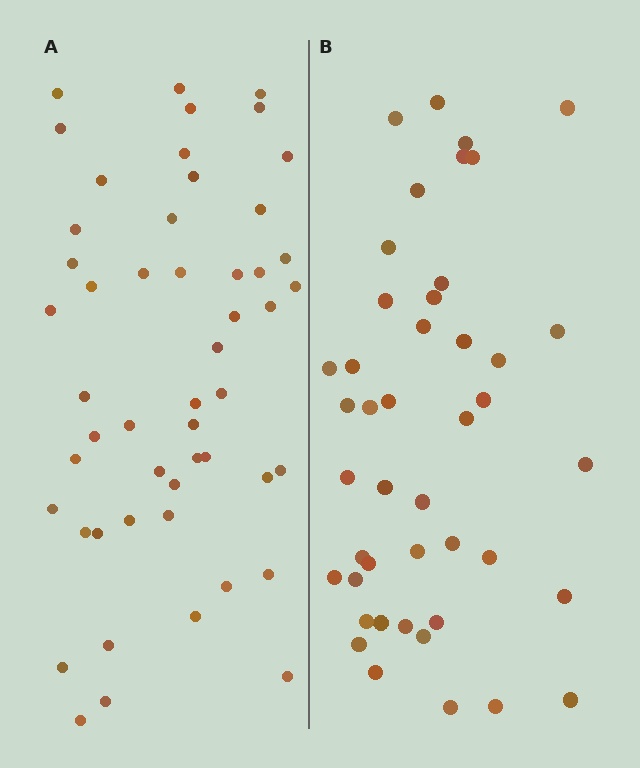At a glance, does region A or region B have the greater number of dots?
Region A (the left region) has more dots.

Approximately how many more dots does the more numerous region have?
Region A has roughly 8 or so more dots than region B.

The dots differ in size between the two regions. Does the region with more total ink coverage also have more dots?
No. Region B has more total ink coverage because its dots are larger, but region A actually contains more individual dots. Total area can be misleading — the number of items is what matters here.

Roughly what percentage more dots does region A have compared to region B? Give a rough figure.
About 15% more.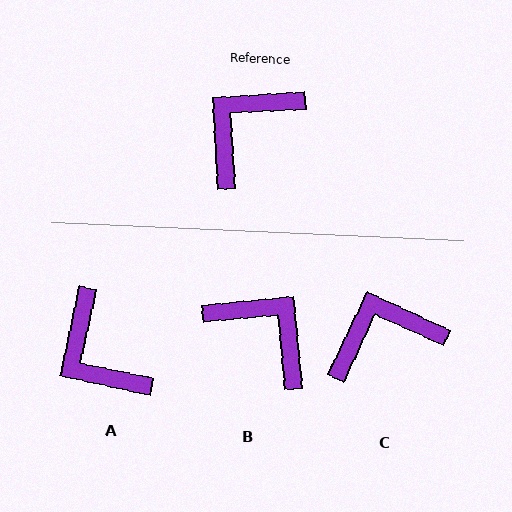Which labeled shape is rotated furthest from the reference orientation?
B, about 88 degrees away.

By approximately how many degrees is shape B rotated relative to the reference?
Approximately 88 degrees clockwise.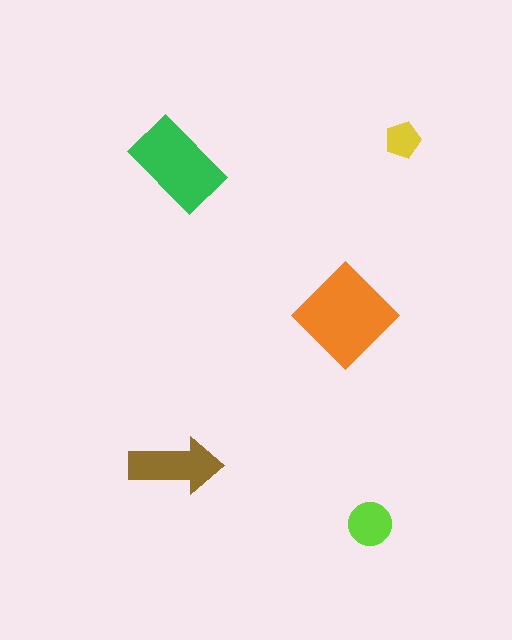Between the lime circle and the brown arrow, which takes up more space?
The brown arrow.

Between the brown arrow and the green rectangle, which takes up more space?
The green rectangle.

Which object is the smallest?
The yellow pentagon.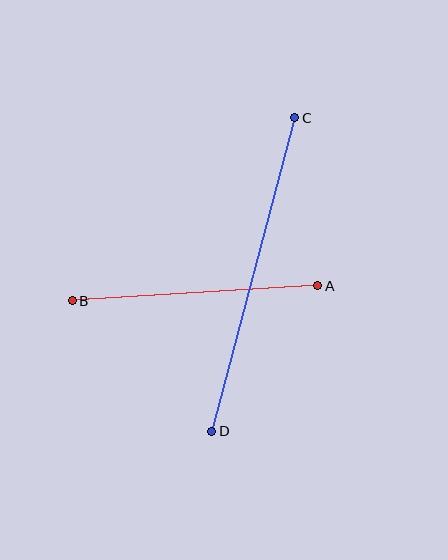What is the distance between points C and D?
The distance is approximately 325 pixels.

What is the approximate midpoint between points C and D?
The midpoint is at approximately (253, 274) pixels.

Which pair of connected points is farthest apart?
Points C and D are farthest apart.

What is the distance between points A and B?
The distance is approximately 246 pixels.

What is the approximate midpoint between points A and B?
The midpoint is at approximately (195, 293) pixels.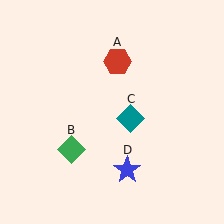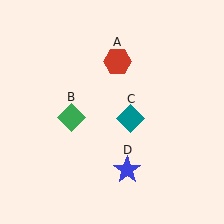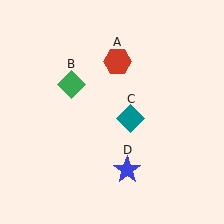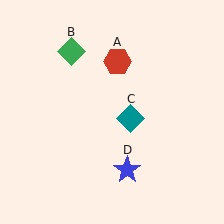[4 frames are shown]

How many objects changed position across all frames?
1 object changed position: green diamond (object B).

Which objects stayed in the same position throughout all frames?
Red hexagon (object A) and teal diamond (object C) and blue star (object D) remained stationary.